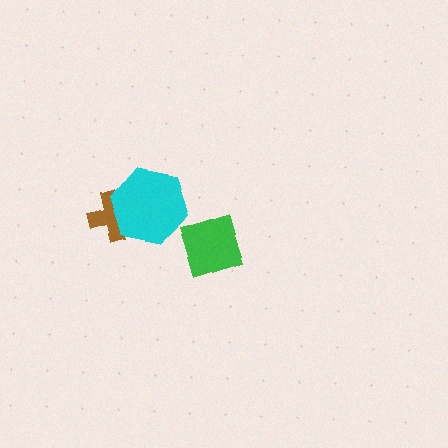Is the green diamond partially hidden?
No, no other shape covers it.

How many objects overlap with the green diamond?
0 objects overlap with the green diamond.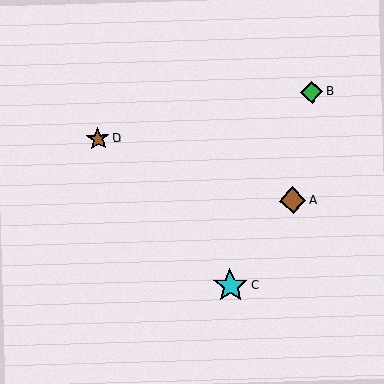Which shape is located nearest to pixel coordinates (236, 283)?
The cyan star (labeled C) at (230, 286) is nearest to that location.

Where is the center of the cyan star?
The center of the cyan star is at (230, 286).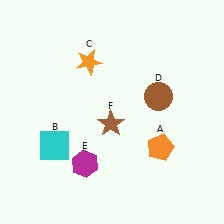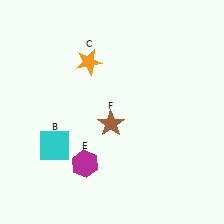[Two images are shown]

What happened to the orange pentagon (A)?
The orange pentagon (A) was removed in Image 2. It was in the bottom-right area of Image 1.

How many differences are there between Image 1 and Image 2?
There are 2 differences between the two images.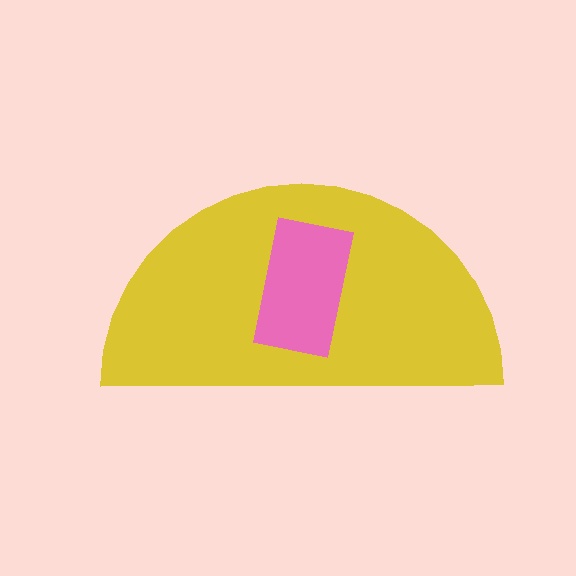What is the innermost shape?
The pink rectangle.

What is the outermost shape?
The yellow semicircle.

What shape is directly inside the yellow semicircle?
The pink rectangle.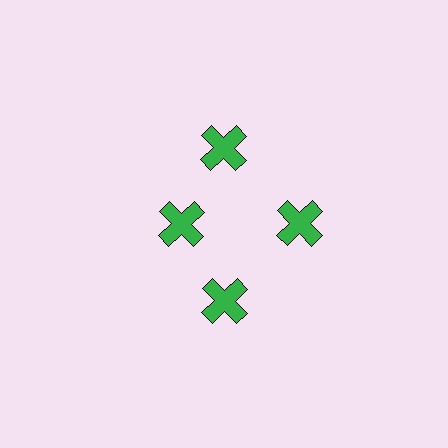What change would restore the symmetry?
The symmetry would be restored by moving it outward, back onto the ring so that all 4 crosses sit at equal angles and equal distance from the center.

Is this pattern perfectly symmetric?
No. The 4 green crosses are arranged in a ring, but one element near the 9 o'clock position is pulled inward toward the center, breaking the 4-fold rotational symmetry.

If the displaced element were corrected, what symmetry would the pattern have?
It would have 4-fold rotational symmetry — the pattern would map onto itself every 90 degrees.